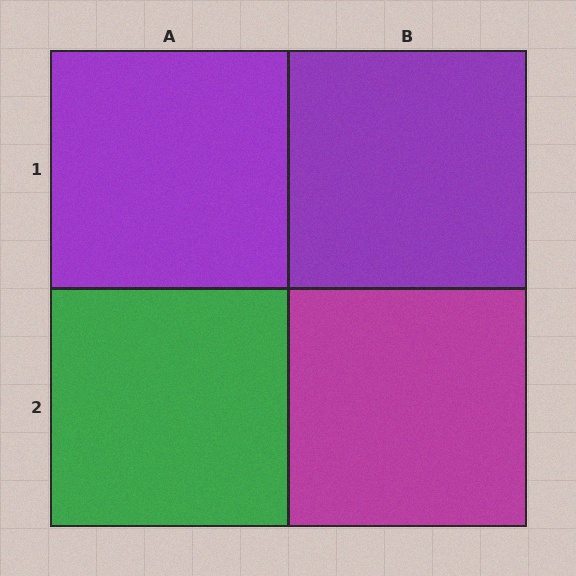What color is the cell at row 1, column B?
Purple.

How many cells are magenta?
1 cell is magenta.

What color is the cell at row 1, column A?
Purple.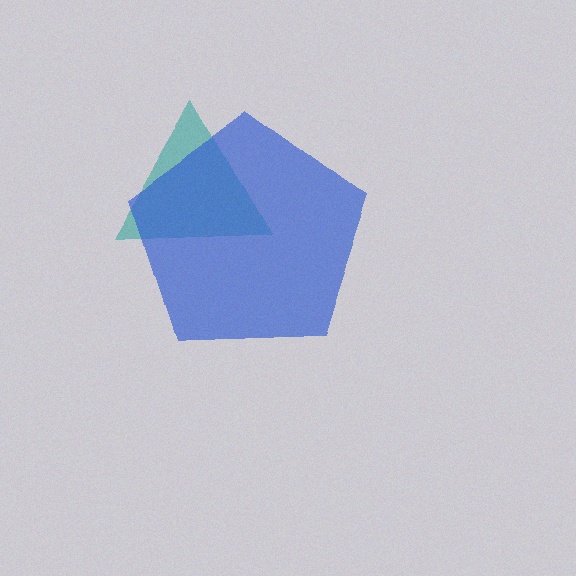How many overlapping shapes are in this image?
There are 2 overlapping shapes in the image.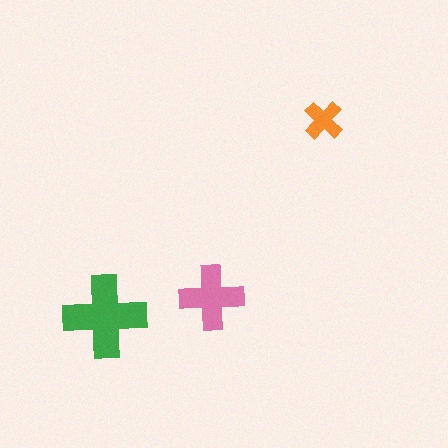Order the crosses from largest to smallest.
the green one, the pink one, the orange one.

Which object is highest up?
The orange cross is topmost.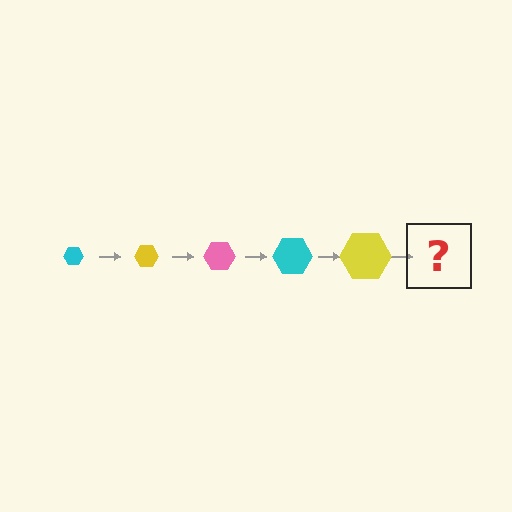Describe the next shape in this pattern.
It should be a pink hexagon, larger than the previous one.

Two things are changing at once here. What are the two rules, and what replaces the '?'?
The two rules are that the hexagon grows larger each step and the color cycles through cyan, yellow, and pink. The '?' should be a pink hexagon, larger than the previous one.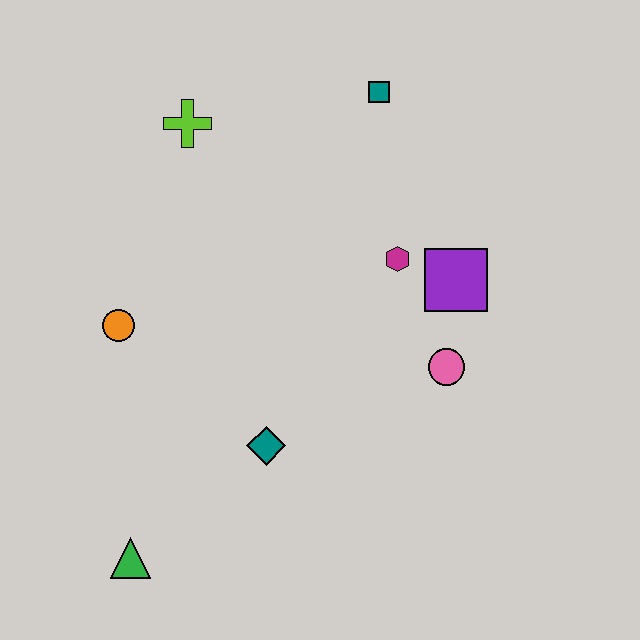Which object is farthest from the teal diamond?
The teal square is farthest from the teal diamond.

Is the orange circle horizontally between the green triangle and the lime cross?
No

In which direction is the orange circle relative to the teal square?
The orange circle is to the left of the teal square.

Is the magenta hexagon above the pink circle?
Yes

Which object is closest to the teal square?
The magenta hexagon is closest to the teal square.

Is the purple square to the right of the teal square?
Yes